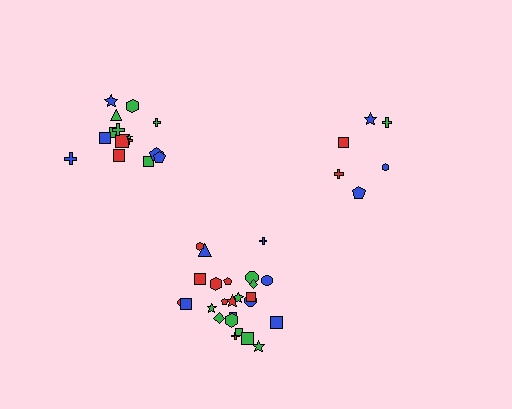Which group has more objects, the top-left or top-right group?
The top-left group.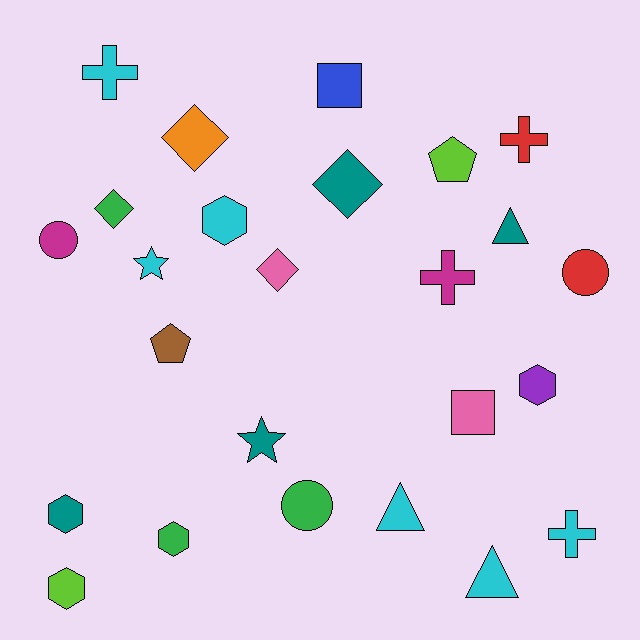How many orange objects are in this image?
There is 1 orange object.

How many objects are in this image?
There are 25 objects.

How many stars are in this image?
There are 2 stars.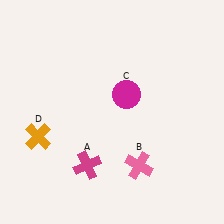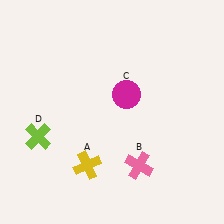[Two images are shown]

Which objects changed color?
A changed from magenta to yellow. D changed from orange to lime.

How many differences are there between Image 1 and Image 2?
There are 2 differences between the two images.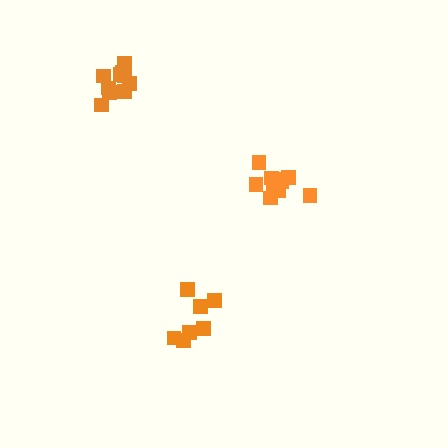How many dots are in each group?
Group 1: 10 dots, Group 2: 7 dots, Group 3: 11 dots (28 total).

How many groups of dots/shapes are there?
There are 3 groups.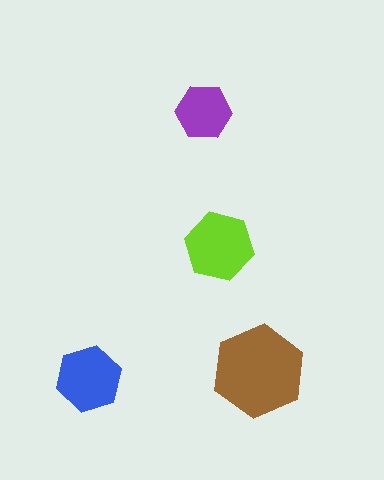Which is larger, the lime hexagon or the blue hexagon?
The lime one.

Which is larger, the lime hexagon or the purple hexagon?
The lime one.